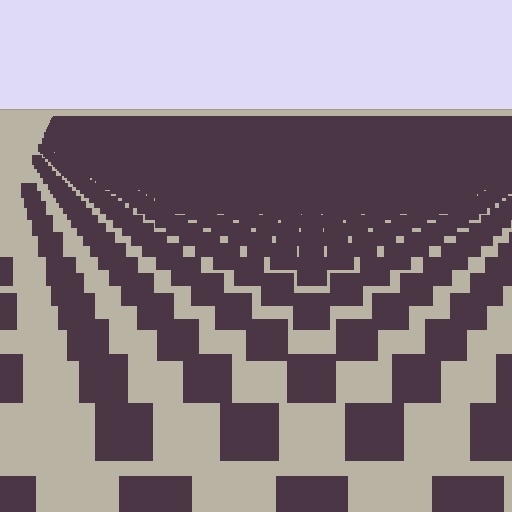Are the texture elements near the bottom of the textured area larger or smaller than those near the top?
Larger. Near the bottom, elements are closer to the viewer and appear at a bigger on-screen size.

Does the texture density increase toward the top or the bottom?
Density increases toward the top.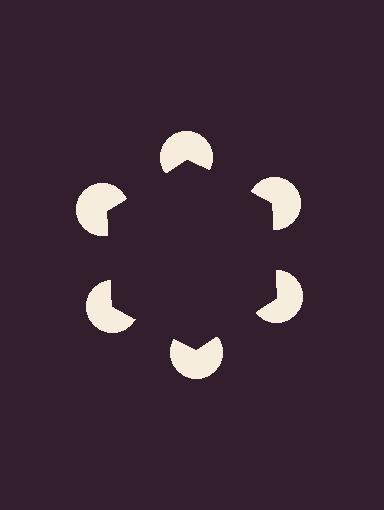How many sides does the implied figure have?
6 sides.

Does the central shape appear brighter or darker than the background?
It typically appears slightly darker than the background, even though no actual brightness change is drawn.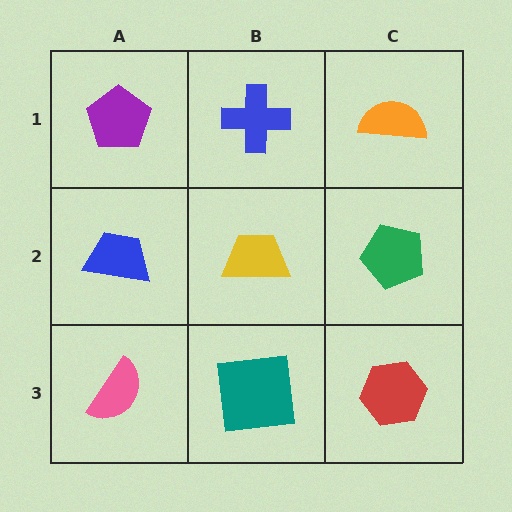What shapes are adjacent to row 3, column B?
A yellow trapezoid (row 2, column B), a pink semicircle (row 3, column A), a red hexagon (row 3, column C).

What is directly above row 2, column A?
A purple pentagon.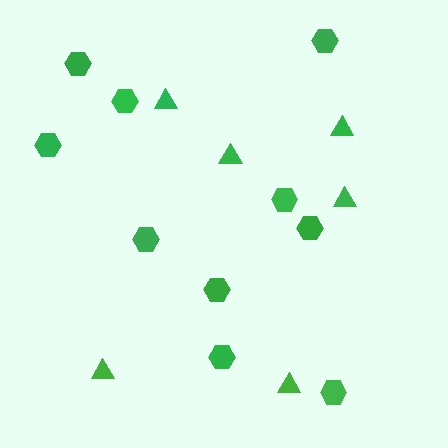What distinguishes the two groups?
There are 2 groups: one group of triangles (6) and one group of hexagons (10).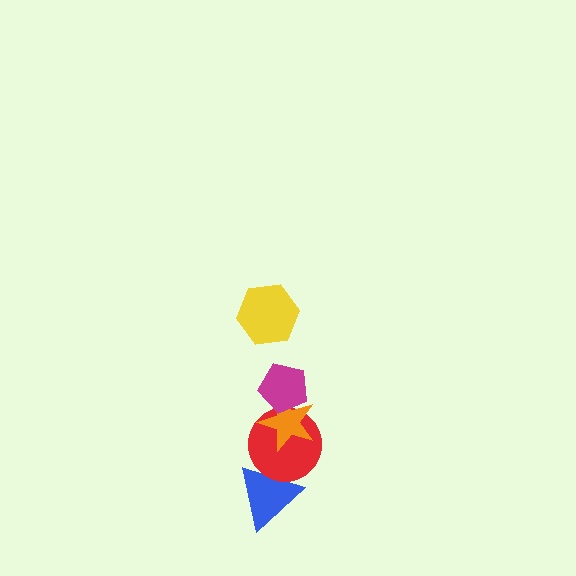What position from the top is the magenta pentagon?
The magenta pentagon is 2nd from the top.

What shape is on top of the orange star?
The magenta pentagon is on top of the orange star.